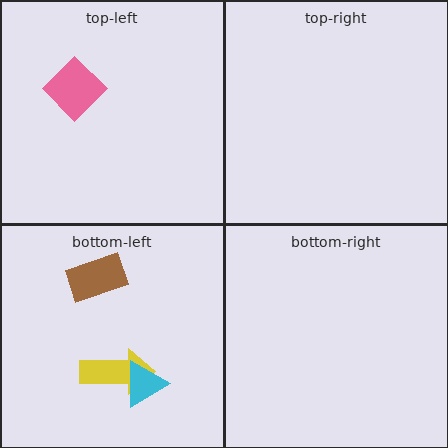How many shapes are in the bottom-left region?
3.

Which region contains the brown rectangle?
The bottom-left region.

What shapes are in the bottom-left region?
The brown rectangle, the yellow arrow, the cyan triangle.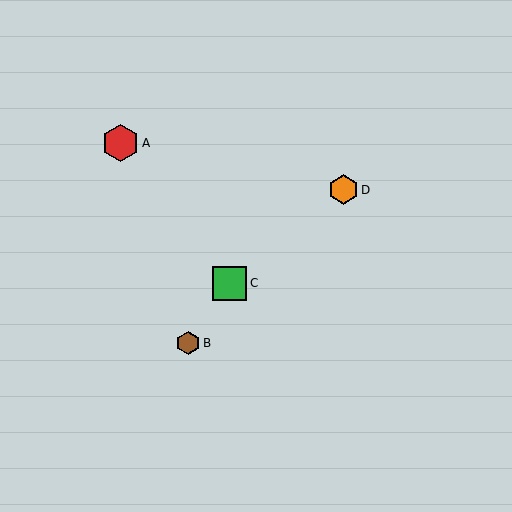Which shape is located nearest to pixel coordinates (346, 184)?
The orange hexagon (labeled D) at (344, 190) is nearest to that location.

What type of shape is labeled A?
Shape A is a red hexagon.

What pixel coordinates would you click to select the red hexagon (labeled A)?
Click at (120, 143) to select the red hexagon A.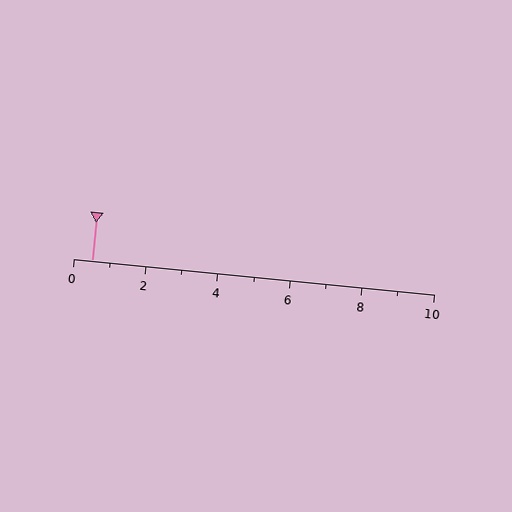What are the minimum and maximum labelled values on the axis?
The axis runs from 0 to 10.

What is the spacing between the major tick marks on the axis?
The major ticks are spaced 2 apart.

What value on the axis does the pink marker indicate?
The marker indicates approximately 0.5.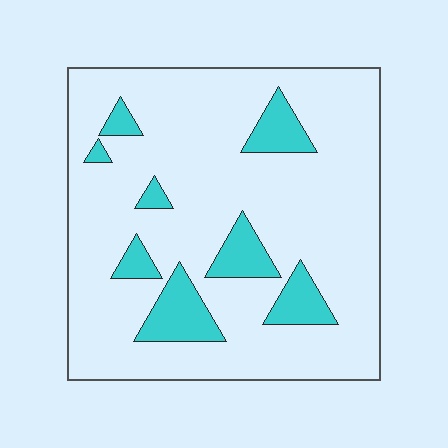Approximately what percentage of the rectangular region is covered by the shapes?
Approximately 15%.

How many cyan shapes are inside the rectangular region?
8.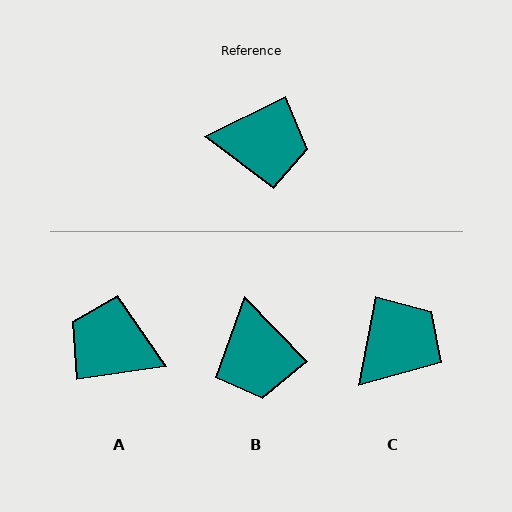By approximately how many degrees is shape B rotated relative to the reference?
Approximately 73 degrees clockwise.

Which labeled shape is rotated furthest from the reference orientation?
A, about 161 degrees away.